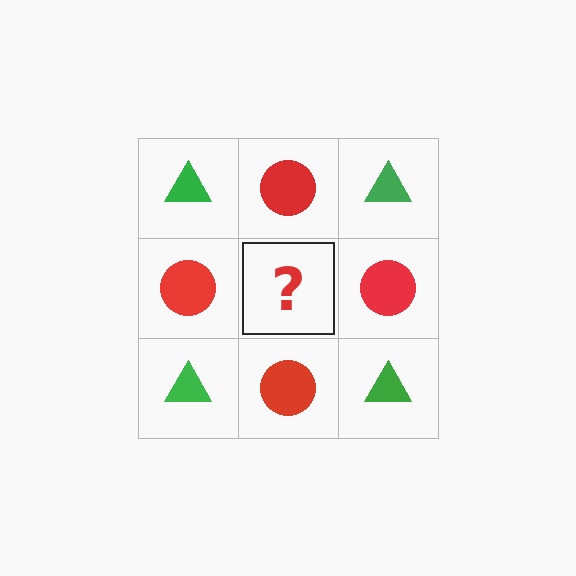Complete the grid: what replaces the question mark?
The question mark should be replaced with a green triangle.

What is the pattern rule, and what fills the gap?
The rule is that it alternates green triangle and red circle in a checkerboard pattern. The gap should be filled with a green triangle.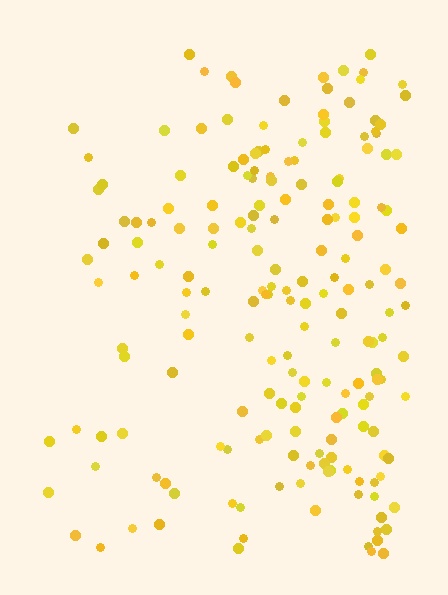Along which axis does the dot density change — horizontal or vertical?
Horizontal.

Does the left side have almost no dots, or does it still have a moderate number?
Still a moderate number, just noticeably fewer than the right.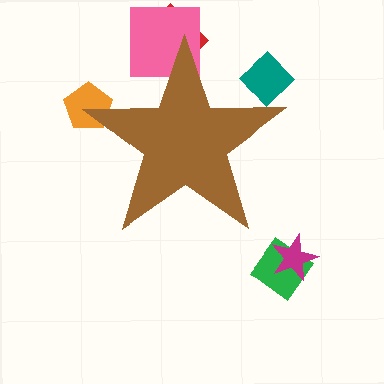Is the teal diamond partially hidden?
Yes, the teal diamond is partially hidden behind the brown star.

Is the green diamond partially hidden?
No, the green diamond is fully visible.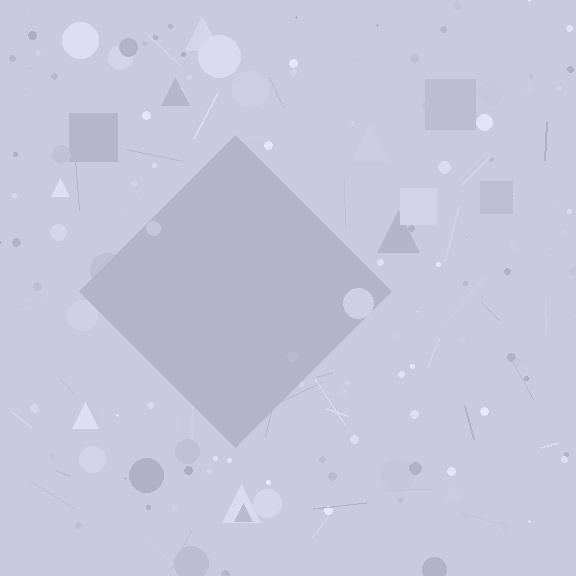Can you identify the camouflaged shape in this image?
The camouflaged shape is a diamond.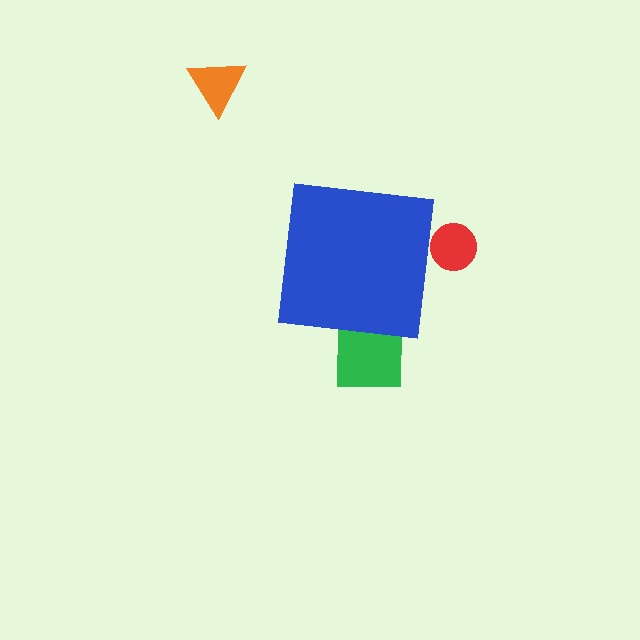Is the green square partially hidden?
Yes, the green square is partially hidden behind the blue square.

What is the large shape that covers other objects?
A blue square.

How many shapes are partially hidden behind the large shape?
2 shapes are partially hidden.